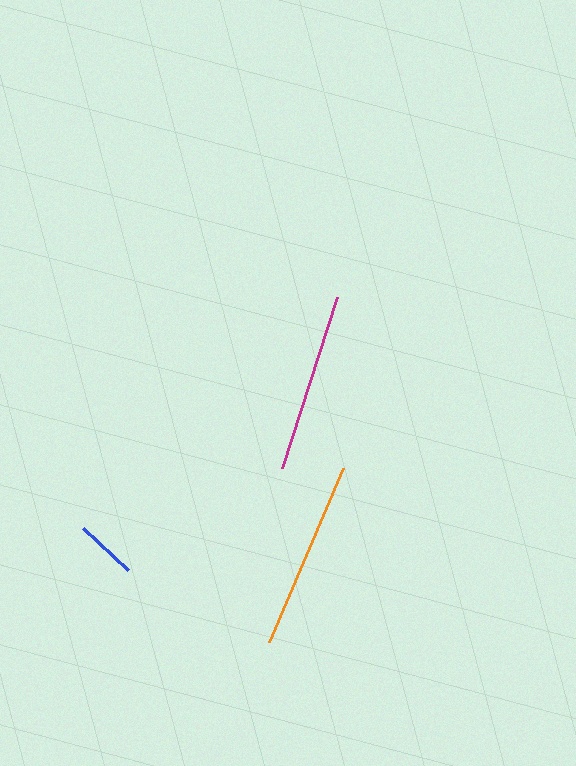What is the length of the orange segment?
The orange segment is approximately 189 pixels long.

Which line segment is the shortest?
The blue line is the shortest at approximately 61 pixels.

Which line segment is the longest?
The orange line is the longest at approximately 189 pixels.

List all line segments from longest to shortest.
From longest to shortest: orange, magenta, blue.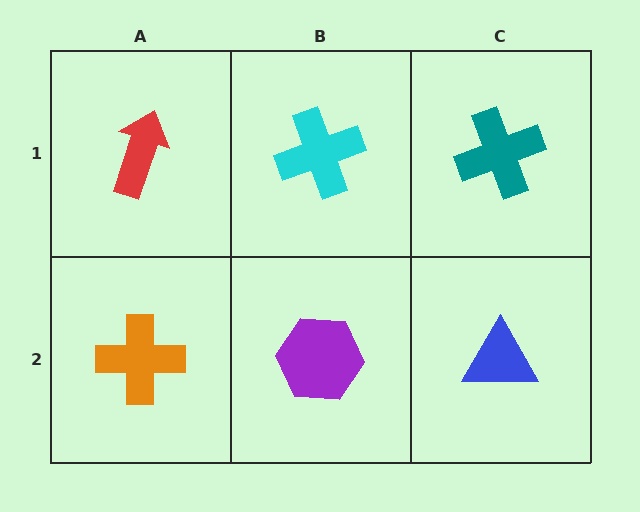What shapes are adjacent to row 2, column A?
A red arrow (row 1, column A), a purple hexagon (row 2, column B).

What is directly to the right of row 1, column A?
A cyan cross.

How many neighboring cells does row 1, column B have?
3.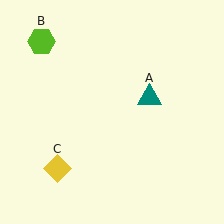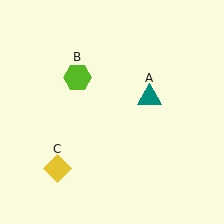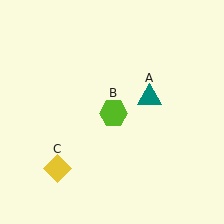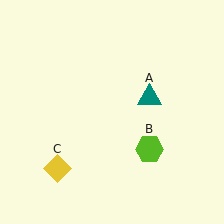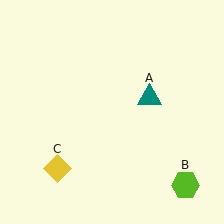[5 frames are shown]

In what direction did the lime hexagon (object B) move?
The lime hexagon (object B) moved down and to the right.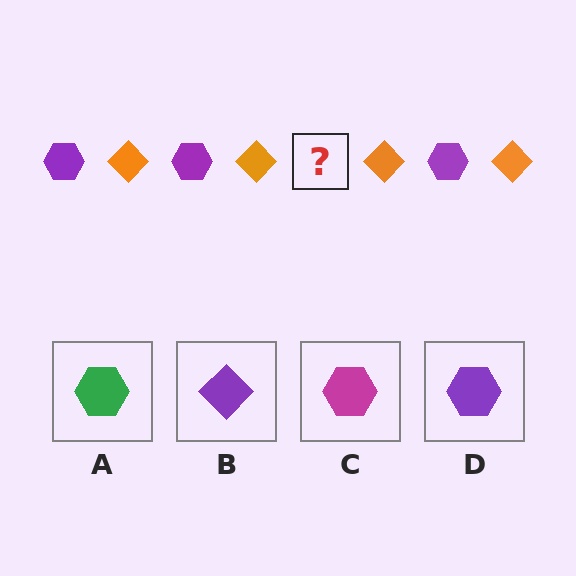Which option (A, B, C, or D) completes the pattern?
D.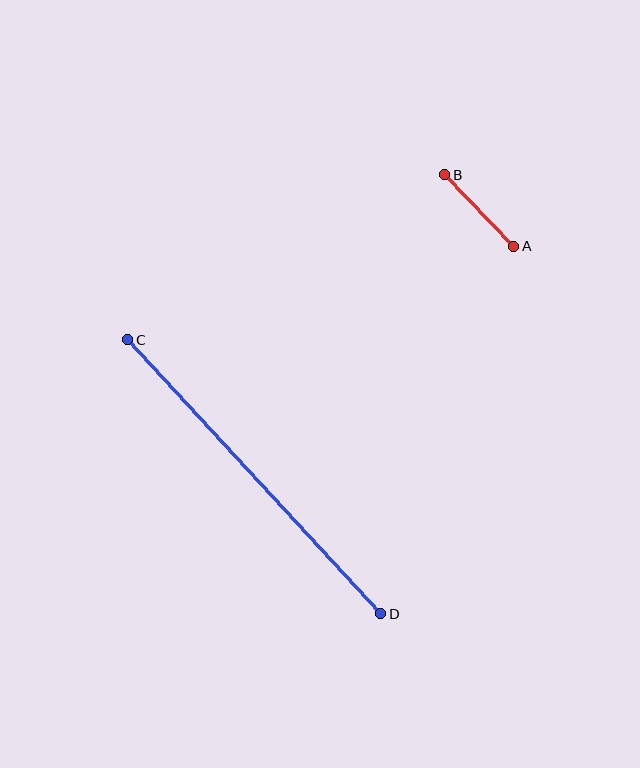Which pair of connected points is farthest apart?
Points C and D are farthest apart.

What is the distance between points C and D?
The distance is approximately 373 pixels.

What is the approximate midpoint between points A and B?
The midpoint is at approximately (479, 211) pixels.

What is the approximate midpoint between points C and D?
The midpoint is at approximately (254, 477) pixels.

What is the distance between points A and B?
The distance is approximately 99 pixels.